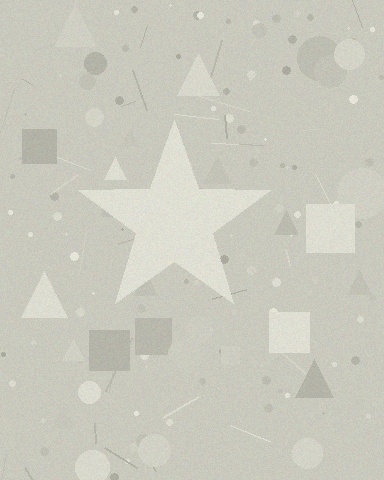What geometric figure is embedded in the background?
A star is embedded in the background.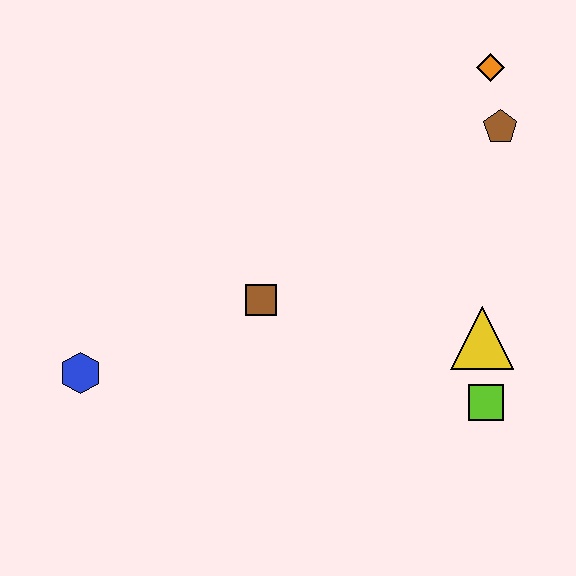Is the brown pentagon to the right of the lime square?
Yes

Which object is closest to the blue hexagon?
The brown square is closest to the blue hexagon.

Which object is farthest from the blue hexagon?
The orange diamond is farthest from the blue hexagon.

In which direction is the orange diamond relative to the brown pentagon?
The orange diamond is above the brown pentagon.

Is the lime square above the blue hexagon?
No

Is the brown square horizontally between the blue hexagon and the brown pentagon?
Yes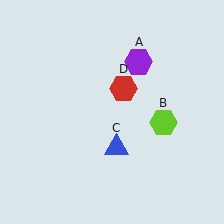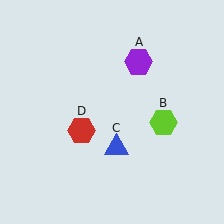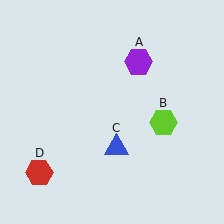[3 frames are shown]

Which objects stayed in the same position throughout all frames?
Purple hexagon (object A) and lime hexagon (object B) and blue triangle (object C) remained stationary.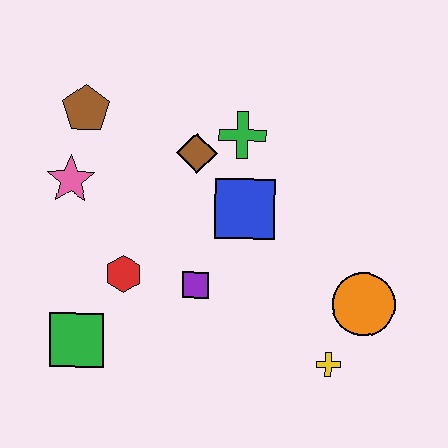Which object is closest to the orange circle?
The yellow cross is closest to the orange circle.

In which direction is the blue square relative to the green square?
The blue square is to the right of the green square.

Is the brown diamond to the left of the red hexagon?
No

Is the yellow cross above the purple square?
No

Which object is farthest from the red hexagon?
The orange circle is farthest from the red hexagon.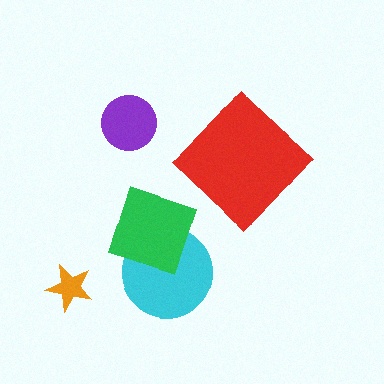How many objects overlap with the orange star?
0 objects overlap with the orange star.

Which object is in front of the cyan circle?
The green diamond is in front of the cyan circle.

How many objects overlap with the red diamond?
0 objects overlap with the red diamond.